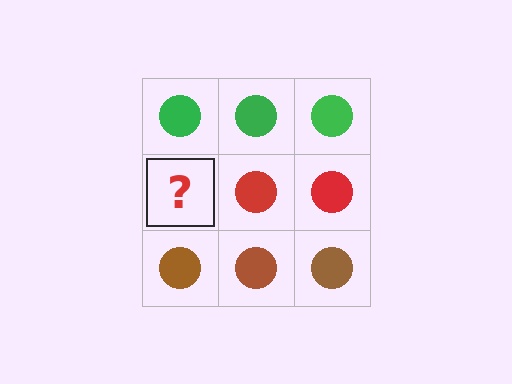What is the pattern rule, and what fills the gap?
The rule is that each row has a consistent color. The gap should be filled with a red circle.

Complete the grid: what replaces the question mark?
The question mark should be replaced with a red circle.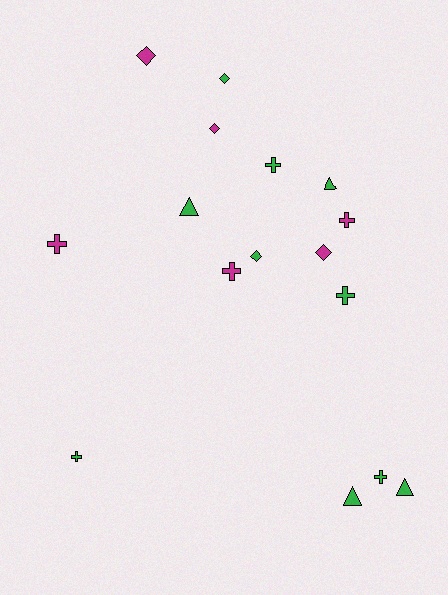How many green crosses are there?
There are 4 green crosses.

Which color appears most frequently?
Green, with 10 objects.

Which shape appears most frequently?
Cross, with 7 objects.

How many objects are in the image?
There are 16 objects.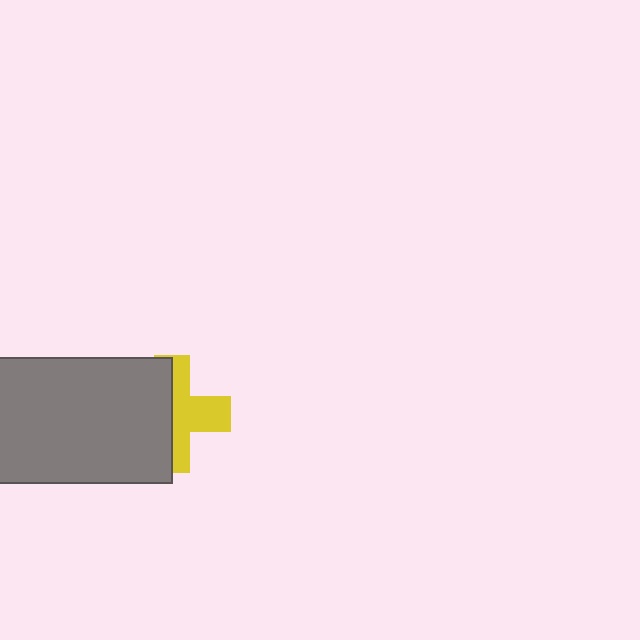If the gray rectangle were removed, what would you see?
You would see the complete yellow cross.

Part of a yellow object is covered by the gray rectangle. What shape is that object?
It is a cross.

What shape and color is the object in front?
The object in front is a gray rectangle.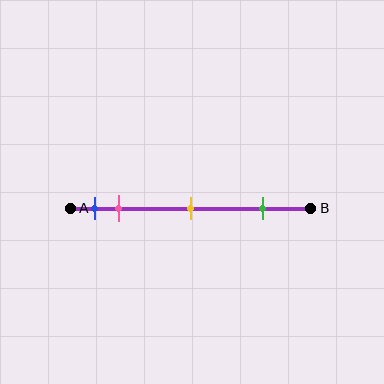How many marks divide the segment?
There are 4 marks dividing the segment.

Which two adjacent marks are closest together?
The blue and pink marks are the closest adjacent pair.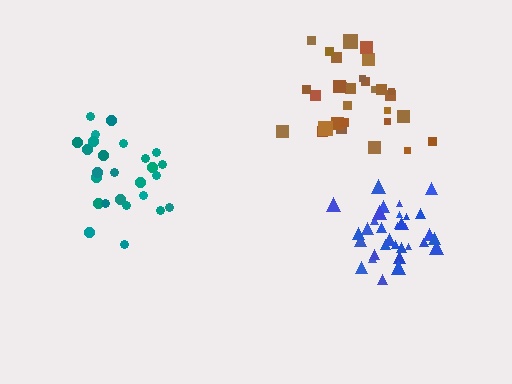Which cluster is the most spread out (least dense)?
Brown.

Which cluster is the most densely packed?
Blue.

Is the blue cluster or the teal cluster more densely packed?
Blue.